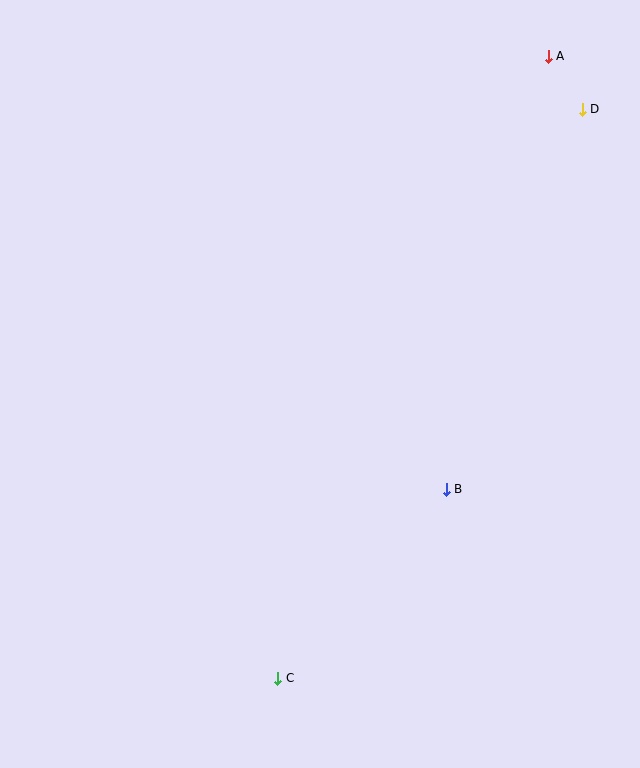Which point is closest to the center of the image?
Point B at (446, 489) is closest to the center.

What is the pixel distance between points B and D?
The distance between B and D is 404 pixels.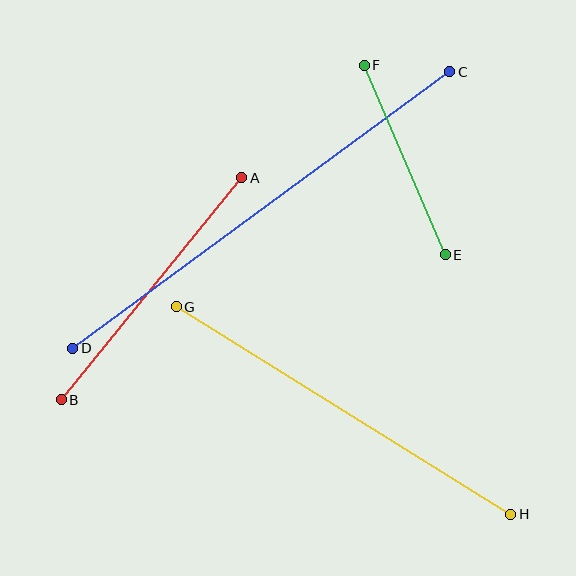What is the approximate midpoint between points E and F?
The midpoint is at approximately (405, 160) pixels.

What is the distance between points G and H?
The distance is approximately 394 pixels.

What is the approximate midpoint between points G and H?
The midpoint is at approximately (343, 411) pixels.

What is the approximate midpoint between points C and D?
The midpoint is at approximately (261, 210) pixels.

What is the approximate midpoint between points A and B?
The midpoint is at approximately (152, 289) pixels.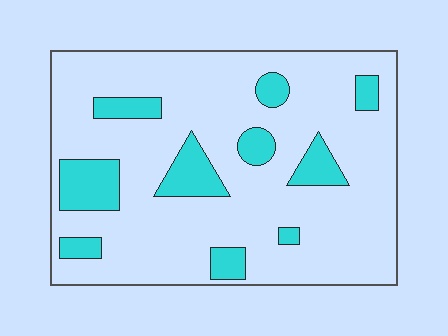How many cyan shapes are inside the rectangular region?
10.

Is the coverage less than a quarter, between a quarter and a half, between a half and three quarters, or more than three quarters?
Less than a quarter.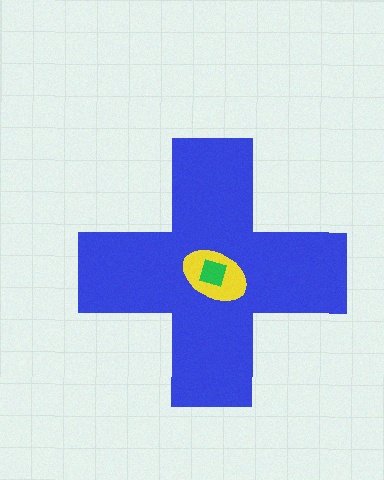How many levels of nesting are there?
3.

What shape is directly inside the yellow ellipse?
The green square.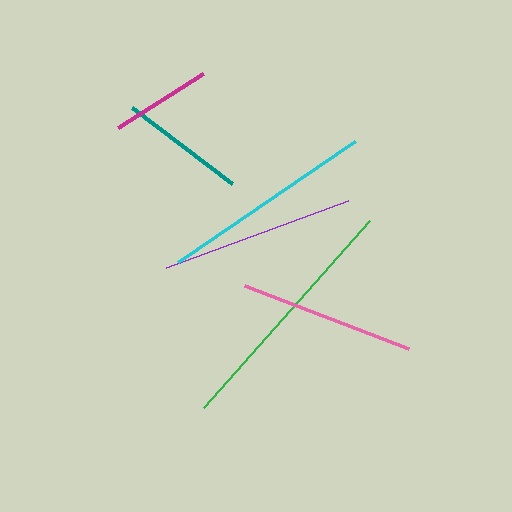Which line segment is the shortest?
The magenta line is the shortest at approximately 101 pixels.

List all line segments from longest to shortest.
From longest to shortest: green, cyan, purple, pink, teal, magenta.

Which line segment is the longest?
The green line is the longest at approximately 250 pixels.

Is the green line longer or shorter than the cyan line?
The green line is longer than the cyan line.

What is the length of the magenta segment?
The magenta segment is approximately 101 pixels long.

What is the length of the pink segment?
The pink segment is approximately 175 pixels long.